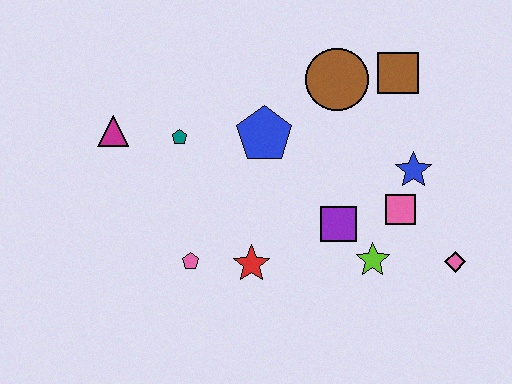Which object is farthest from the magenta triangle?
The pink diamond is farthest from the magenta triangle.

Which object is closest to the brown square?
The brown circle is closest to the brown square.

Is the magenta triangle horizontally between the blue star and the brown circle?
No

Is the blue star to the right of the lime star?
Yes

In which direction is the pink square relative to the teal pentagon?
The pink square is to the right of the teal pentagon.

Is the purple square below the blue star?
Yes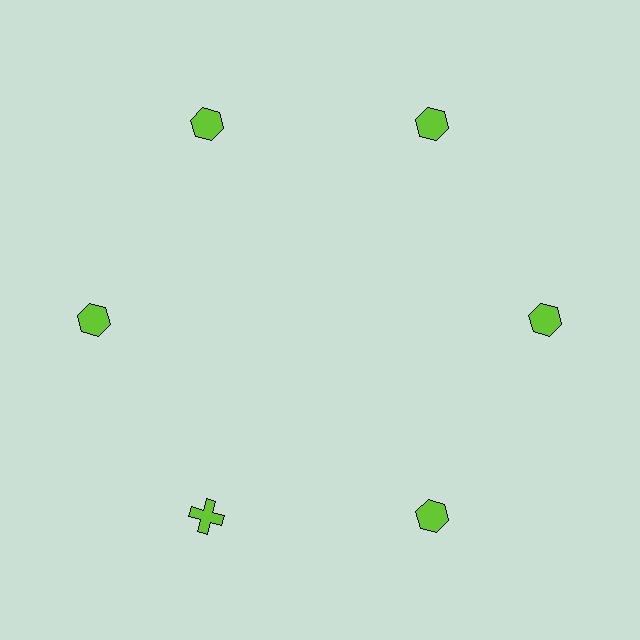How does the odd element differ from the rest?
It has a different shape: cross instead of hexagon.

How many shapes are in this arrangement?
There are 6 shapes arranged in a ring pattern.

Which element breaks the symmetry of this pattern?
The lime cross at roughly the 7 o'clock position breaks the symmetry. All other shapes are lime hexagons.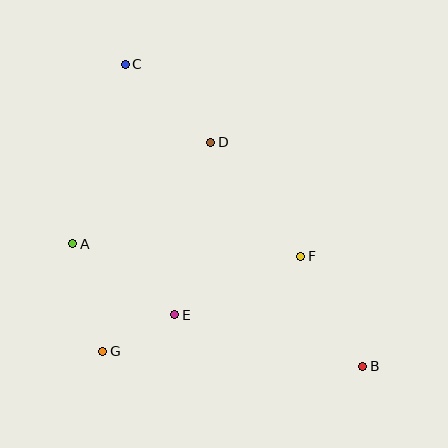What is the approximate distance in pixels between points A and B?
The distance between A and B is approximately 315 pixels.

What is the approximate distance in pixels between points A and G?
The distance between A and G is approximately 111 pixels.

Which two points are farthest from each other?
Points B and C are farthest from each other.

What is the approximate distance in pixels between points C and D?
The distance between C and D is approximately 116 pixels.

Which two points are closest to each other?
Points E and G are closest to each other.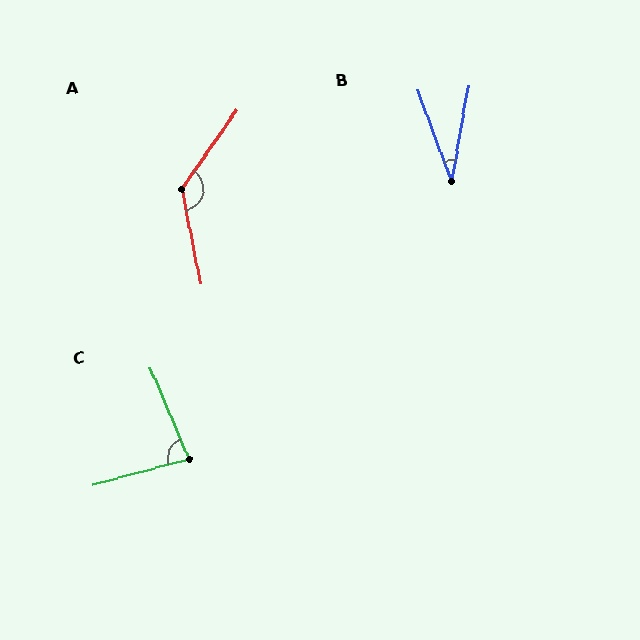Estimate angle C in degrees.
Approximately 82 degrees.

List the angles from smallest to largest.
B (30°), C (82°), A (133°).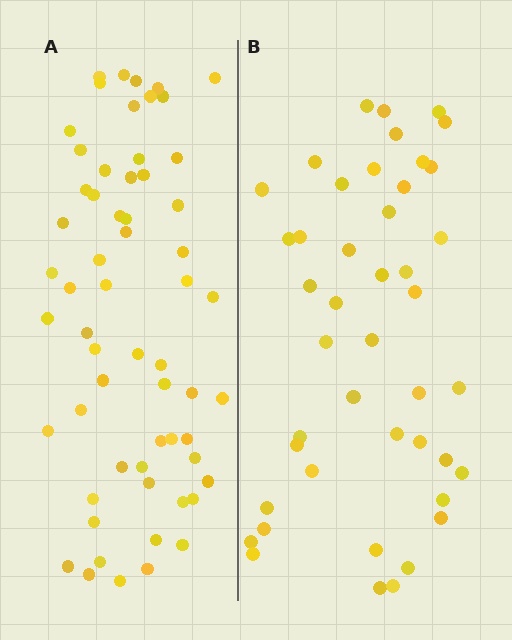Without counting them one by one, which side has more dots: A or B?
Region A (the left region) has more dots.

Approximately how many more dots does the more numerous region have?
Region A has approximately 15 more dots than region B.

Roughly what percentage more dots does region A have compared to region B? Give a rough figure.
About 35% more.